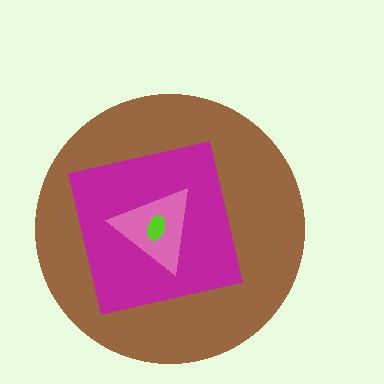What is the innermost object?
The lime ellipse.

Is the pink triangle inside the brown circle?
Yes.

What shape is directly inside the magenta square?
The pink triangle.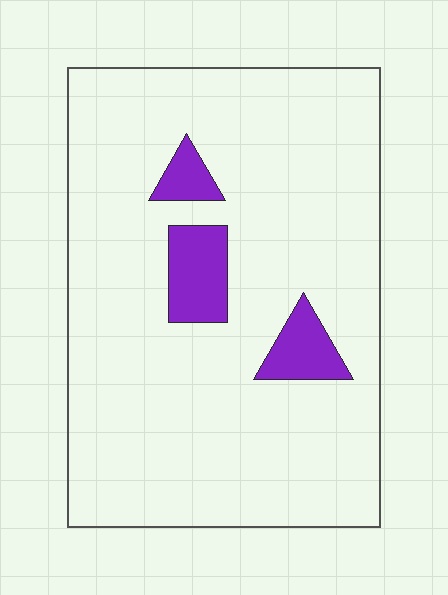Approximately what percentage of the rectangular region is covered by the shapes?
Approximately 10%.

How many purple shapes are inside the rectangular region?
3.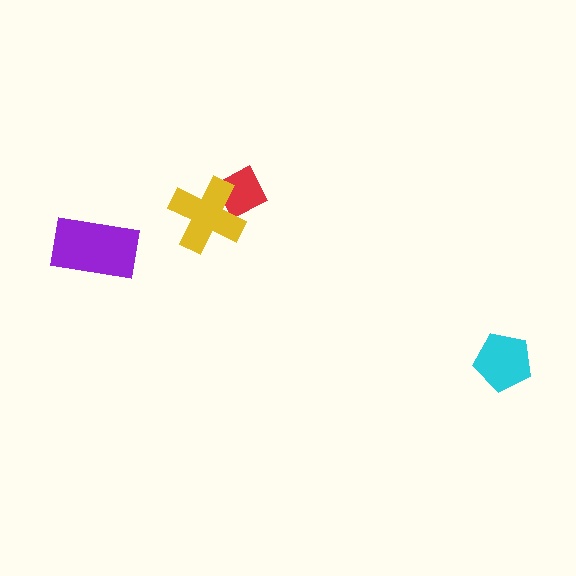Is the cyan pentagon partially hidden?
No, no other shape covers it.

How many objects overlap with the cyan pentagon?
0 objects overlap with the cyan pentagon.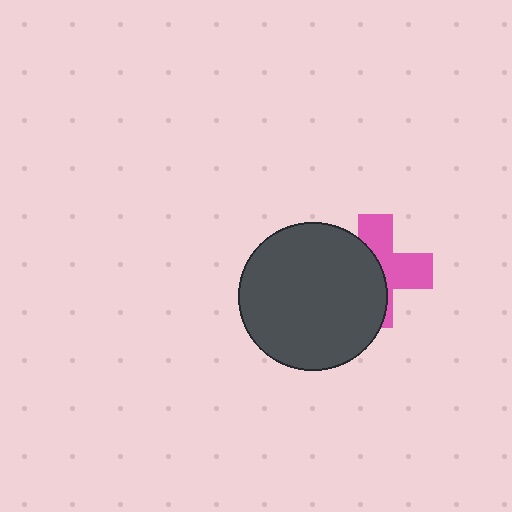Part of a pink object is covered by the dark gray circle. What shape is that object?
It is a cross.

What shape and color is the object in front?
The object in front is a dark gray circle.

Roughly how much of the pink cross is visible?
About half of it is visible (roughly 49%).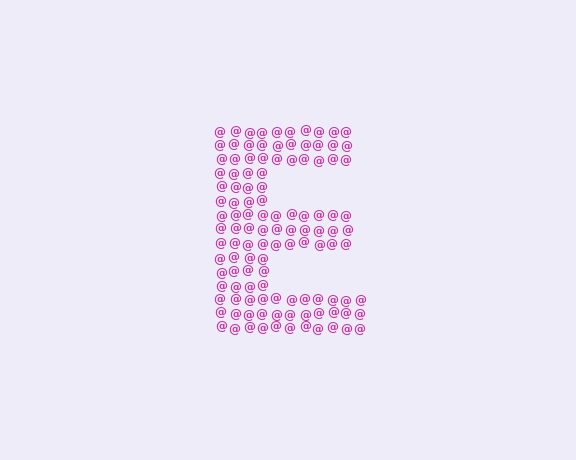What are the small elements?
The small elements are at signs.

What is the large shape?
The large shape is the letter E.